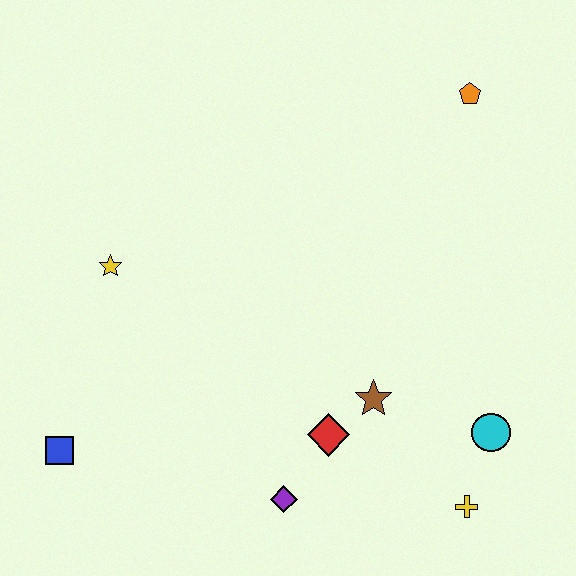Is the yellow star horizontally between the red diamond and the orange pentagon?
No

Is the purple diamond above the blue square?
No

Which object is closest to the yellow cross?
The cyan circle is closest to the yellow cross.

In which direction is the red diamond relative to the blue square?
The red diamond is to the right of the blue square.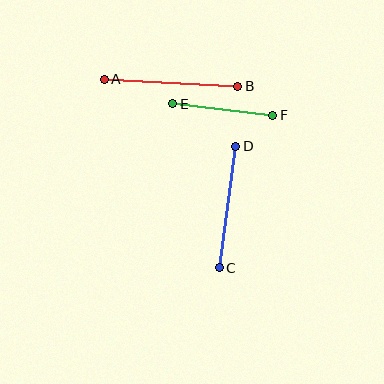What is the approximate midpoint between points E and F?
The midpoint is at approximately (223, 109) pixels.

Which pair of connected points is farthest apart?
Points A and B are farthest apart.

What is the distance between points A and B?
The distance is approximately 134 pixels.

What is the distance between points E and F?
The distance is approximately 101 pixels.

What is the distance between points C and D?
The distance is approximately 122 pixels.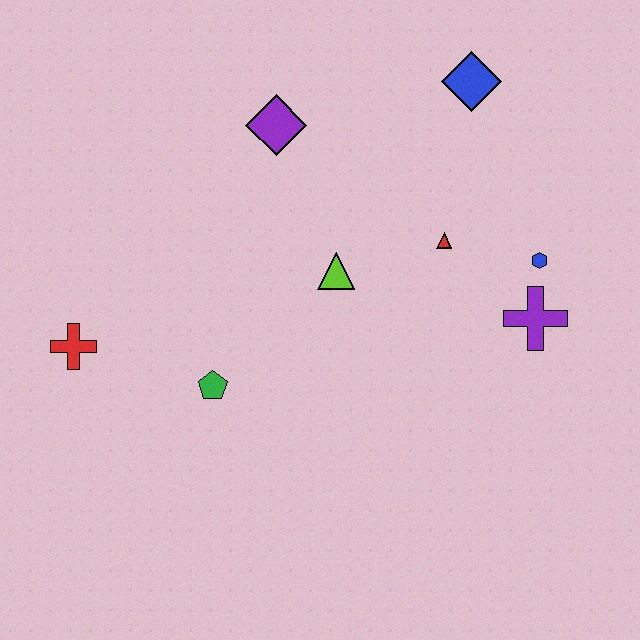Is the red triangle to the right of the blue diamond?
No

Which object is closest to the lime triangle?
The red triangle is closest to the lime triangle.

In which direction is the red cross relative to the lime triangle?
The red cross is to the left of the lime triangle.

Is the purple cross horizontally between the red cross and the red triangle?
No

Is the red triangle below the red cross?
No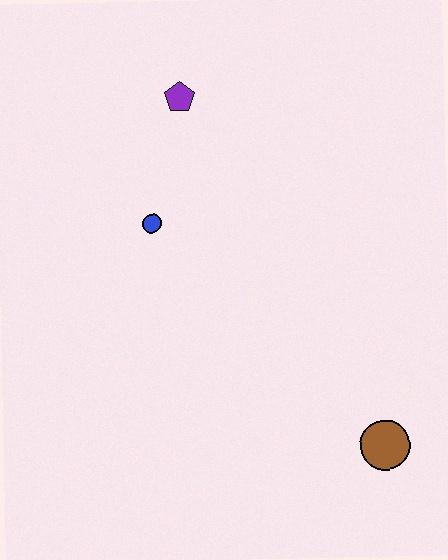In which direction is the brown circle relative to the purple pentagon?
The brown circle is below the purple pentagon.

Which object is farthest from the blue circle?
The brown circle is farthest from the blue circle.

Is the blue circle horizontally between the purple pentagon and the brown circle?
No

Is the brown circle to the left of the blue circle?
No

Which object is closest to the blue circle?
The purple pentagon is closest to the blue circle.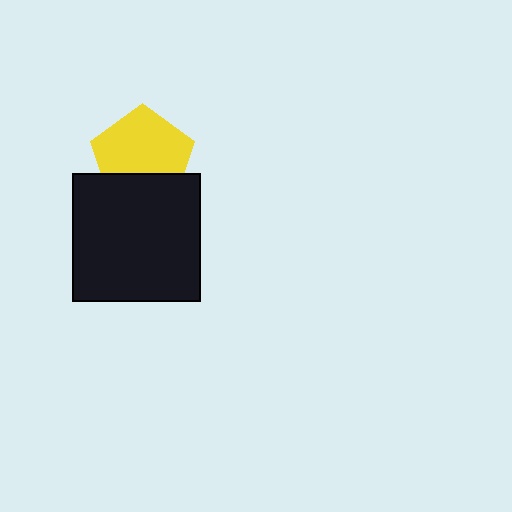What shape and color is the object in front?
The object in front is a black square.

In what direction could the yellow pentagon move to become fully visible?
The yellow pentagon could move up. That would shift it out from behind the black square entirely.